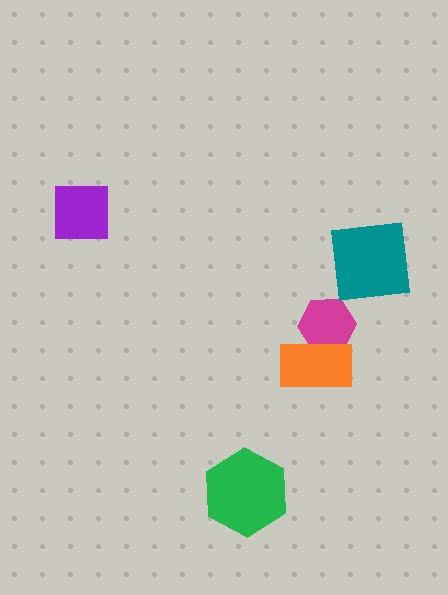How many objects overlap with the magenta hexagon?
1 object overlaps with the magenta hexagon.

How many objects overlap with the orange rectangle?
1 object overlaps with the orange rectangle.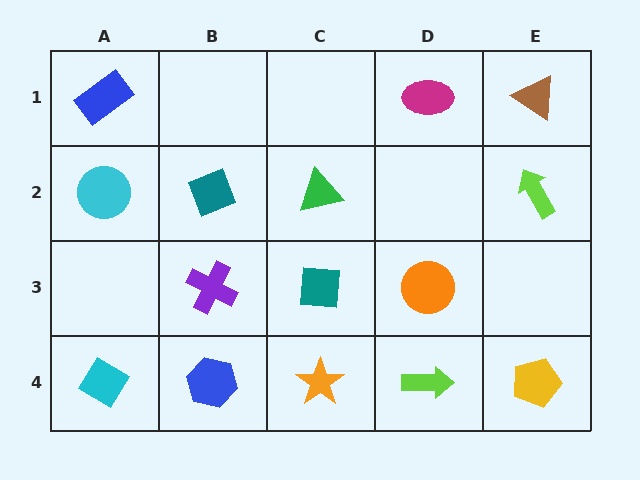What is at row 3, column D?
An orange circle.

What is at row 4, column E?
A yellow pentagon.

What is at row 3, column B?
A purple cross.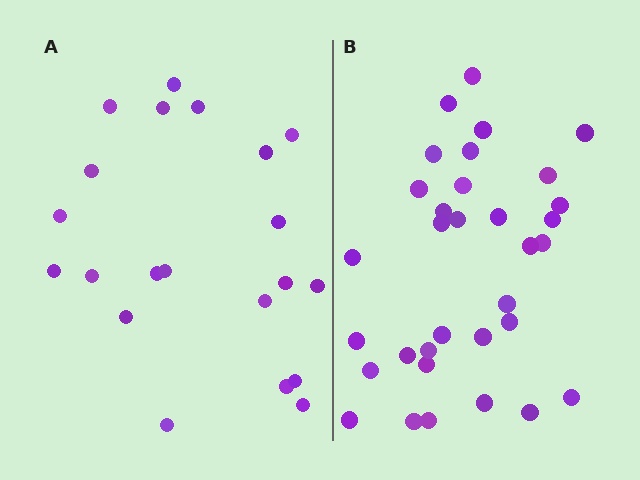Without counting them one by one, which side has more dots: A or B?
Region B (the right region) has more dots.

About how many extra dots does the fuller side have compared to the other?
Region B has roughly 12 or so more dots than region A.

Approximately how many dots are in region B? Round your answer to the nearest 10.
About 30 dots. (The exact count is 33, which rounds to 30.)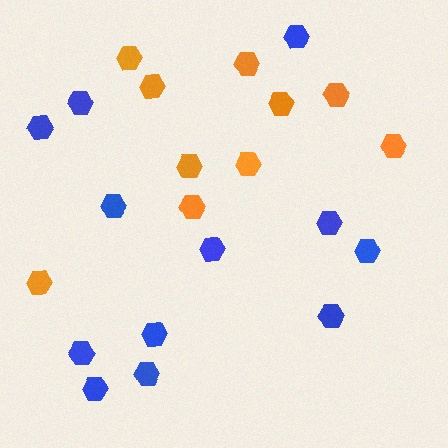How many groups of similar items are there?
There are 2 groups: one group of blue hexagons (12) and one group of orange hexagons (10).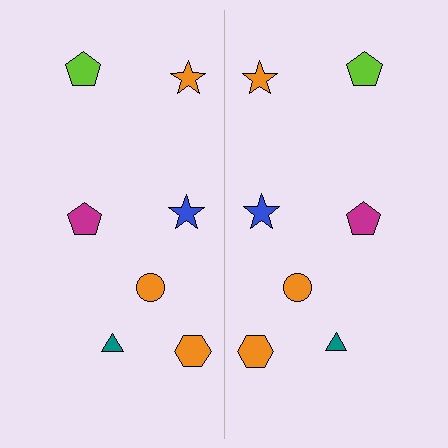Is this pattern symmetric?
Yes, this pattern has bilateral (reflection) symmetry.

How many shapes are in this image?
There are 14 shapes in this image.